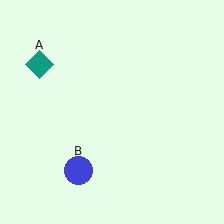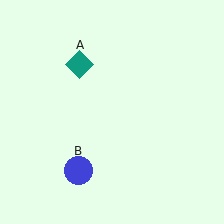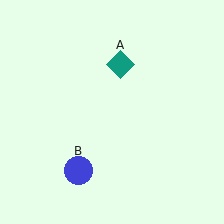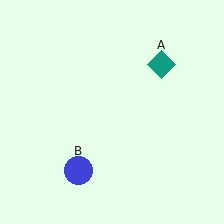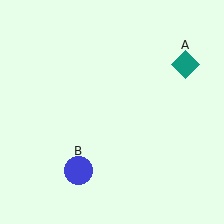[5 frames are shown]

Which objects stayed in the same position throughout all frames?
Blue circle (object B) remained stationary.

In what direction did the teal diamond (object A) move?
The teal diamond (object A) moved right.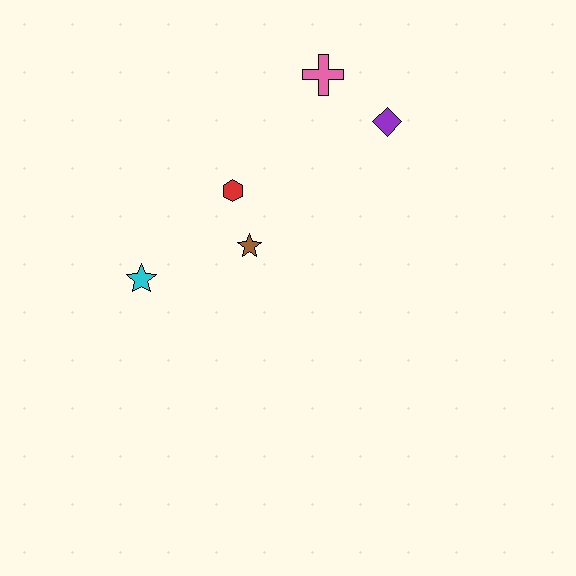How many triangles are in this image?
There are no triangles.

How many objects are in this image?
There are 5 objects.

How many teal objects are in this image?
There are no teal objects.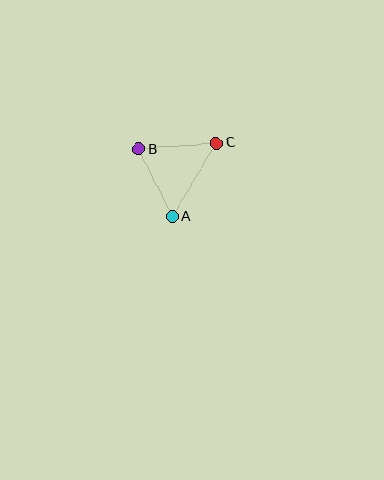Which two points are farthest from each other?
Points A and C are farthest from each other.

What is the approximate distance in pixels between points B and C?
The distance between B and C is approximately 78 pixels.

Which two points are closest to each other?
Points A and B are closest to each other.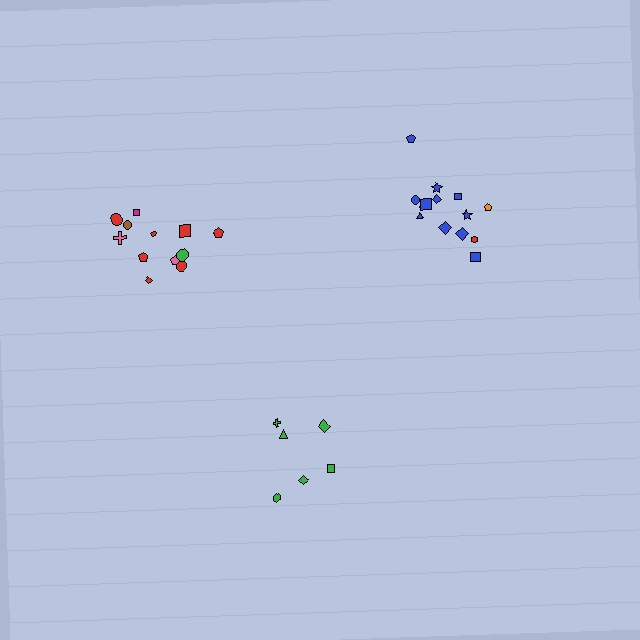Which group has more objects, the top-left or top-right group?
The top-right group.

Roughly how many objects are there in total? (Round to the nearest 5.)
Roughly 35 objects in total.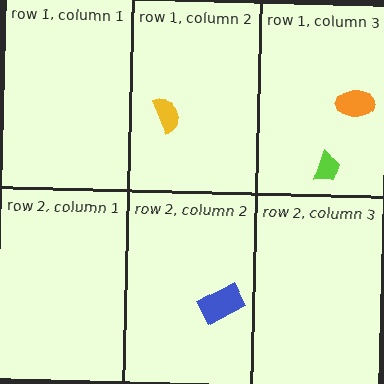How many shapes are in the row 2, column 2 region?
1.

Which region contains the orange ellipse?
The row 1, column 3 region.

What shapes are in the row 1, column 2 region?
The yellow semicircle.